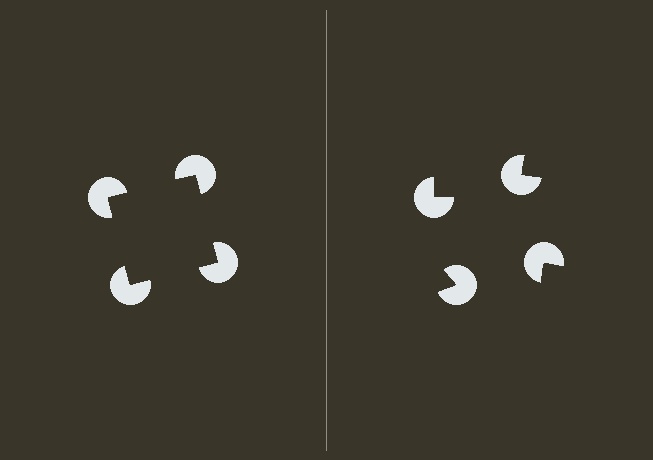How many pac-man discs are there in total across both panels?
8 — 4 on each side.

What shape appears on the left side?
An illusory square.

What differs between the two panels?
The pac-man discs are positioned identically on both sides; only the wedge orientations differ. On the left they align to a square; on the right they are misaligned.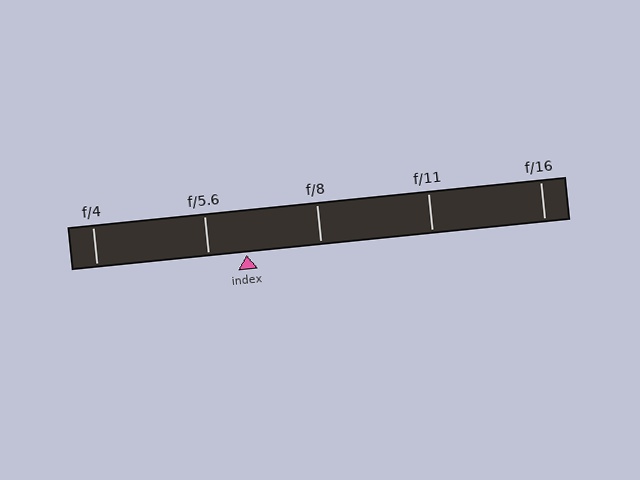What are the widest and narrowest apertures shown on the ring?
The widest aperture shown is f/4 and the narrowest is f/16.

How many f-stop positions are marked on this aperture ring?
There are 5 f-stop positions marked.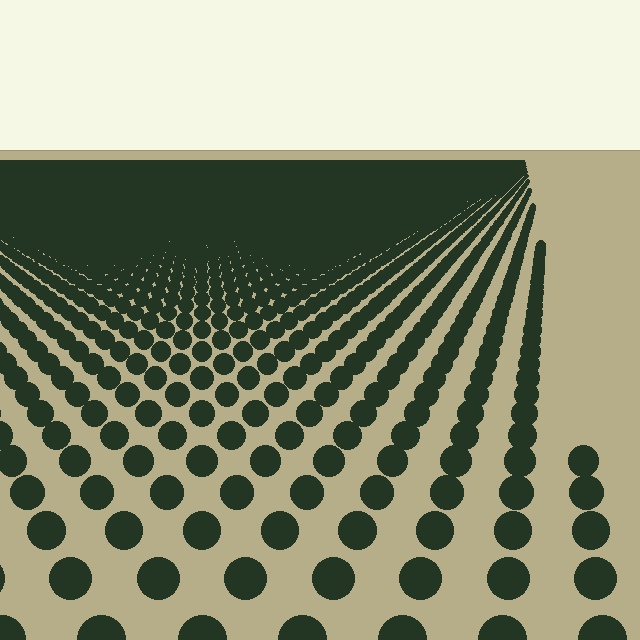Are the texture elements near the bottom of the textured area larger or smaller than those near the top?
Larger. Near the bottom, elements are closer to the viewer and appear at a bigger on-screen size.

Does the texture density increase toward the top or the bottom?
Density increases toward the top.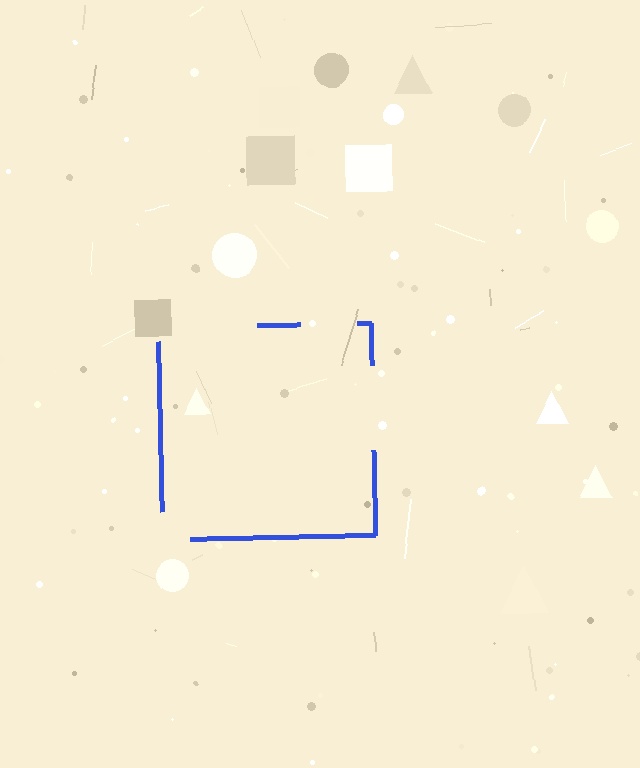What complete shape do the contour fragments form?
The contour fragments form a square.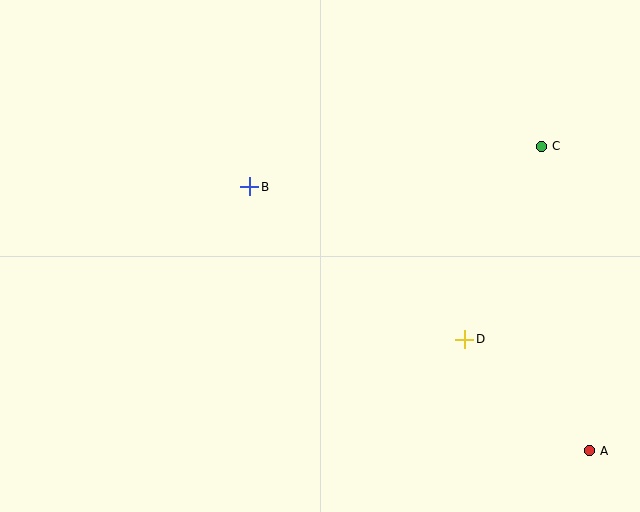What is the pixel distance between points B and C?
The distance between B and C is 294 pixels.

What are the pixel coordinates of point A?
Point A is at (589, 451).